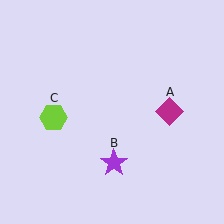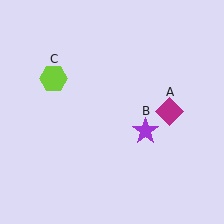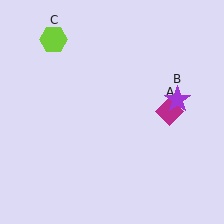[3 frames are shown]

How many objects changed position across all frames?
2 objects changed position: purple star (object B), lime hexagon (object C).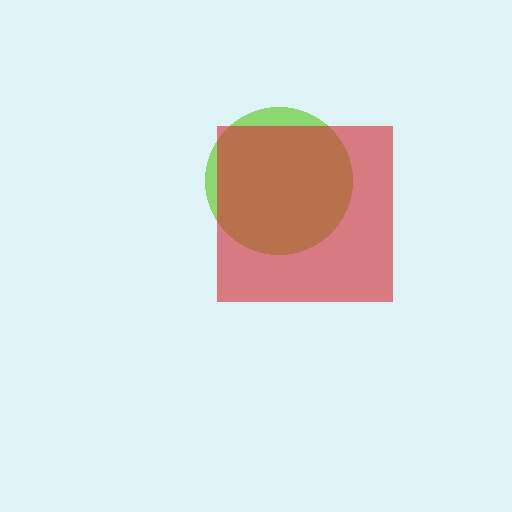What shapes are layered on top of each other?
The layered shapes are: a lime circle, a red square.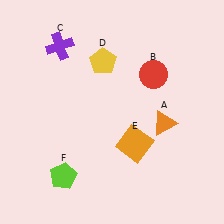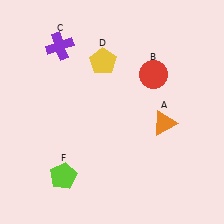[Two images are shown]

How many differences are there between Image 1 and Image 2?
There is 1 difference between the two images.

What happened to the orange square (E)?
The orange square (E) was removed in Image 2. It was in the bottom-right area of Image 1.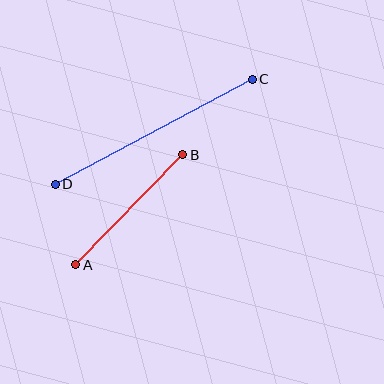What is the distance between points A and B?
The distance is approximately 154 pixels.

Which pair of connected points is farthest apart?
Points C and D are farthest apart.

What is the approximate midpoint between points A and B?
The midpoint is at approximately (129, 210) pixels.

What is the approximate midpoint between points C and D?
The midpoint is at approximately (154, 132) pixels.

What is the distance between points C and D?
The distance is approximately 223 pixels.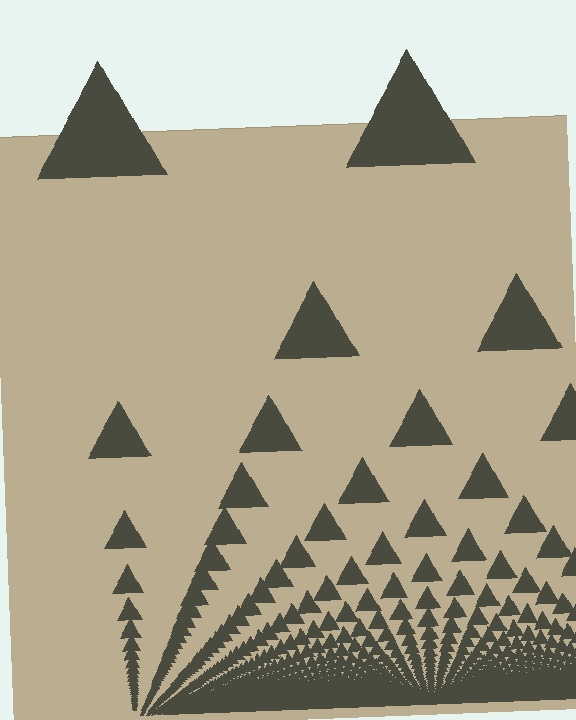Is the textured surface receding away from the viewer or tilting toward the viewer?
The surface appears to tilt toward the viewer. Texture elements get larger and sparser toward the top.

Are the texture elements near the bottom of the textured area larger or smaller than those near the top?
Smaller. The gradient is inverted — elements near the bottom are smaller and denser.